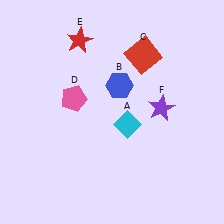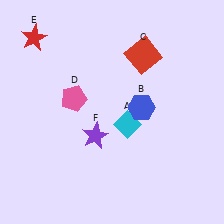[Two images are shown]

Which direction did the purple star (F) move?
The purple star (F) moved left.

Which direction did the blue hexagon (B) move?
The blue hexagon (B) moved right.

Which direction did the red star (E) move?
The red star (E) moved left.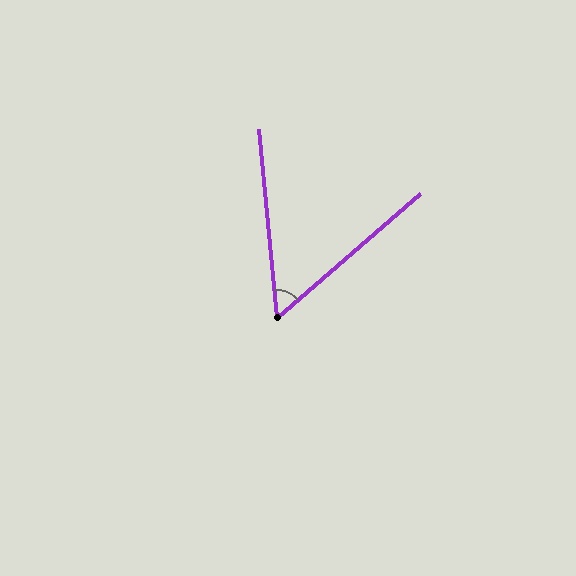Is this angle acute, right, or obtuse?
It is acute.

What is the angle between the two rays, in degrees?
Approximately 55 degrees.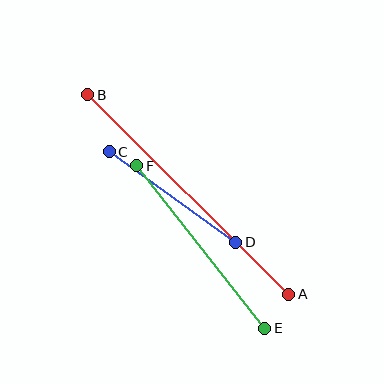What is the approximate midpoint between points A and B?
The midpoint is at approximately (188, 194) pixels.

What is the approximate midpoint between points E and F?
The midpoint is at approximately (201, 247) pixels.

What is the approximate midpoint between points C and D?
The midpoint is at approximately (172, 197) pixels.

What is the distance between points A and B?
The distance is approximately 283 pixels.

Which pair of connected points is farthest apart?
Points A and B are farthest apart.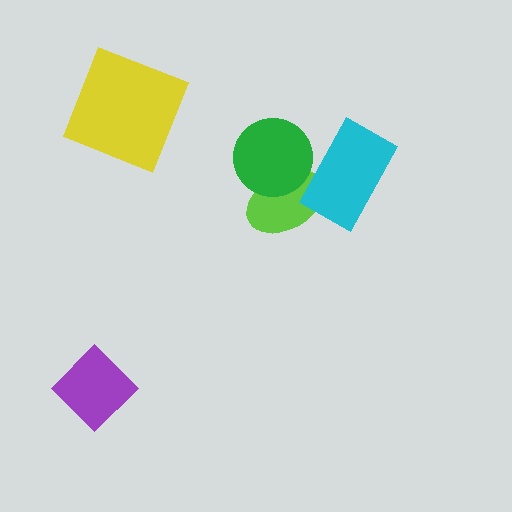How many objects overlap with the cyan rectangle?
2 objects overlap with the cyan rectangle.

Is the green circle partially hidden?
Yes, it is partially covered by another shape.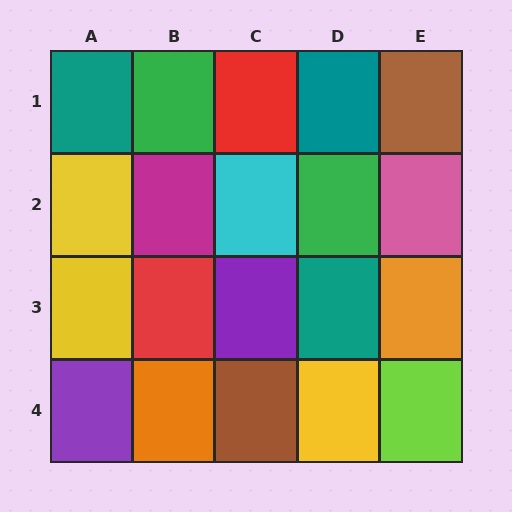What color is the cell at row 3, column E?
Orange.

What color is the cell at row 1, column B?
Green.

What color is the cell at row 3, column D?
Teal.